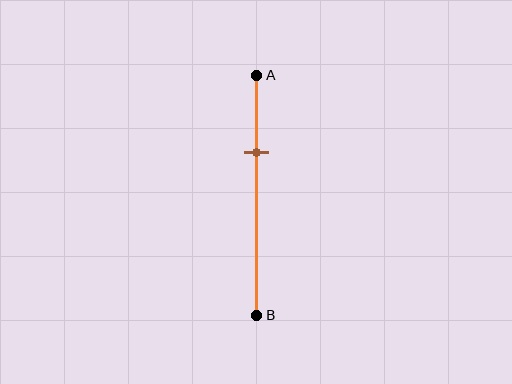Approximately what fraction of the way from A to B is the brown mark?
The brown mark is approximately 30% of the way from A to B.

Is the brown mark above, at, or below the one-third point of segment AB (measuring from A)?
The brown mark is approximately at the one-third point of segment AB.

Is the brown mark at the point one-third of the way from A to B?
Yes, the mark is approximately at the one-third point.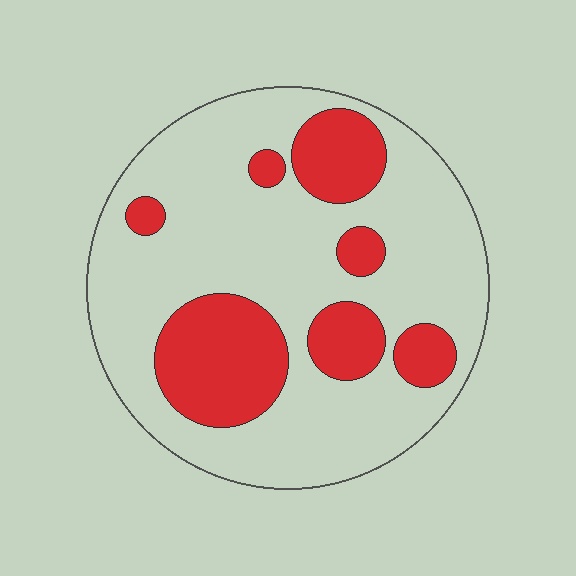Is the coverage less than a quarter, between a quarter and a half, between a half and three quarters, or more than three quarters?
Between a quarter and a half.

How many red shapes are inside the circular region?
7.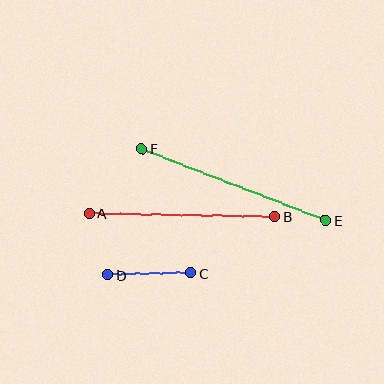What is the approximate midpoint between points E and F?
The midpoint is at approximately (234, 185) pixels.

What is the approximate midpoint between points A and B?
The midpoint is at approximately (182, 215) pixels.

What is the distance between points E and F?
The distance is approximately 197 pixels.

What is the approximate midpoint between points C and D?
The midpoint is at approximately (149, 274) pixels.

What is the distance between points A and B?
The distance is approximately 185 pixels.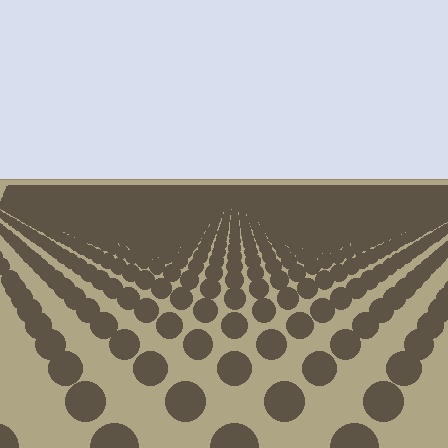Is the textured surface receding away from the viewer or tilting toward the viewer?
The surface is receding away from the viewer. Texture elements get smaller and denser toward the top.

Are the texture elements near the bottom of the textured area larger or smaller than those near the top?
Larger. Near the bottom, elements are closer to the viewer and appear at a bigger on-screen size.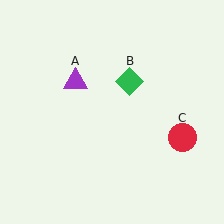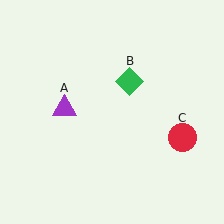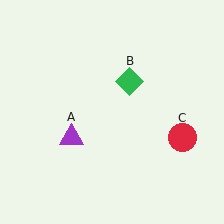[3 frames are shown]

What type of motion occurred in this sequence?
The purple triangle (object A) rotated counterclockwise around the center of the scene.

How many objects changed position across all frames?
1 object changed position: purple triangle (object A).